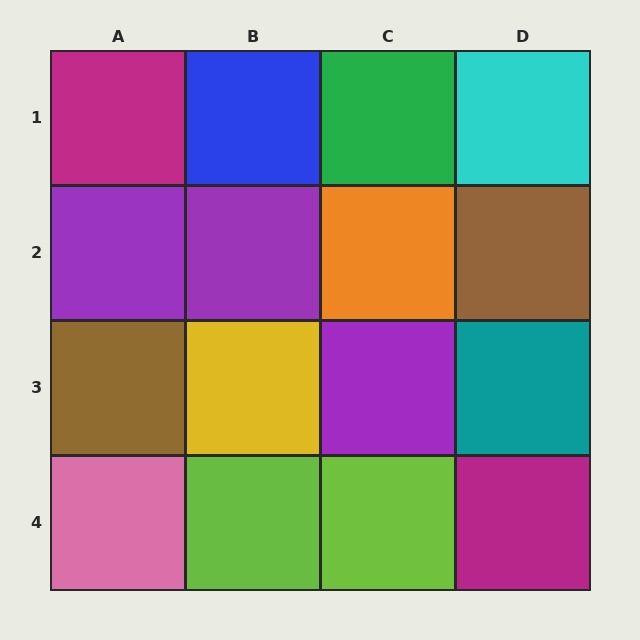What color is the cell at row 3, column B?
Yellow.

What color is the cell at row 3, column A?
Brown.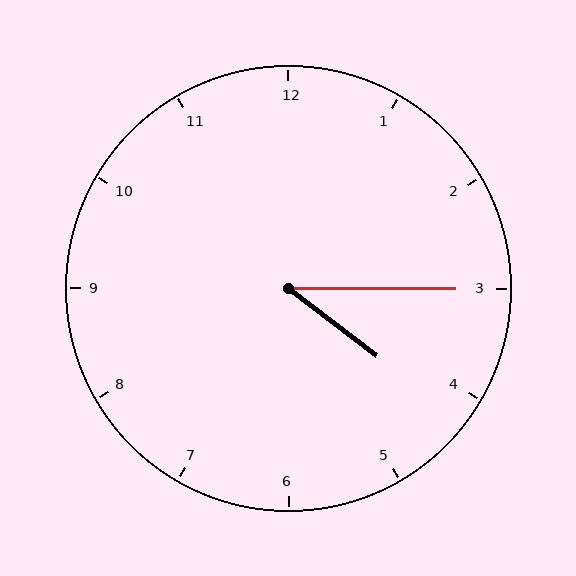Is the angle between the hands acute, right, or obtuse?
It is acute.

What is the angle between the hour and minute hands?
Approximately 38 degrees.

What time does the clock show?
4:15.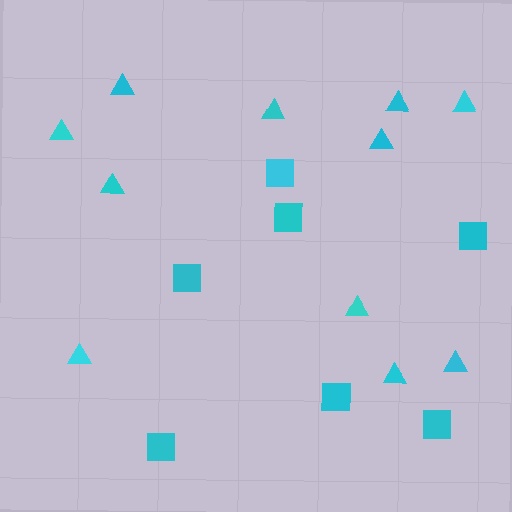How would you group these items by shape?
There are 2 groups: one group of triangles (11) and one group of squares (7).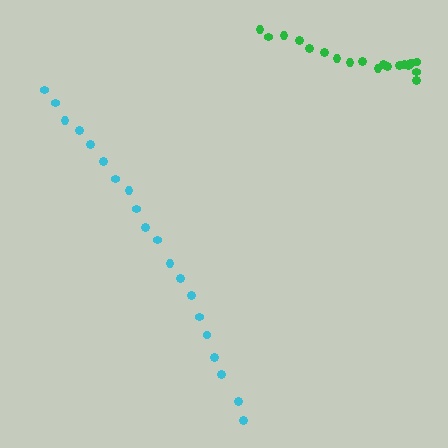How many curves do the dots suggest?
There are 2 distinct paths.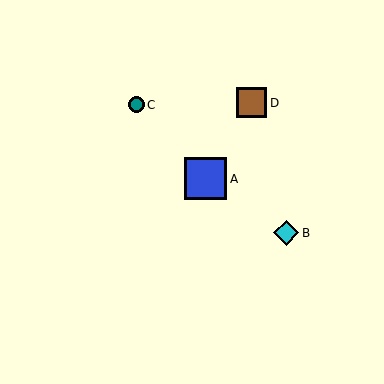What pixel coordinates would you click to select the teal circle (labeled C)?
Click at (136, 105) to select the teal circle C.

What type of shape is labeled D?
Shape D is a brown square.